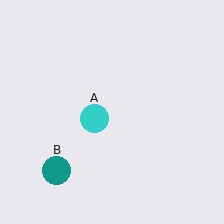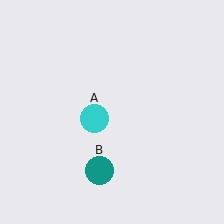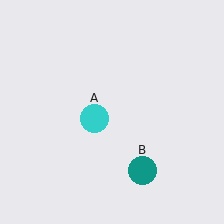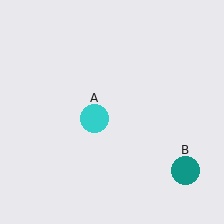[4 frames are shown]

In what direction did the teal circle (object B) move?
The teal circle (object B) moved right.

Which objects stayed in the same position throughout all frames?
Cyan circle (object A) remained stationary.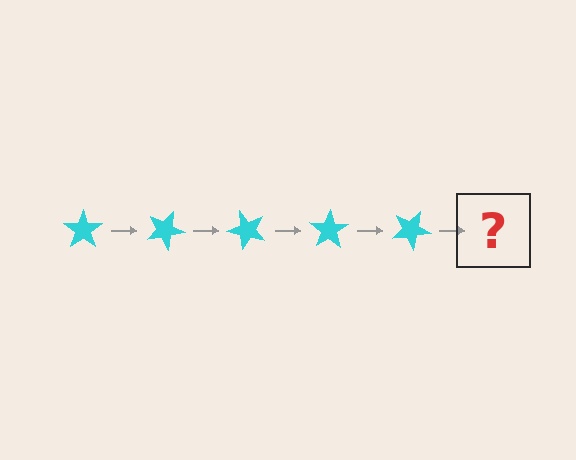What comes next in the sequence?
The next element should be a cyan star rotated 125 degrees.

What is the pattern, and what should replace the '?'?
The pattern is that the star rotates 25 degrees each step. The '?' should be a cyan star rotated 125 degrees.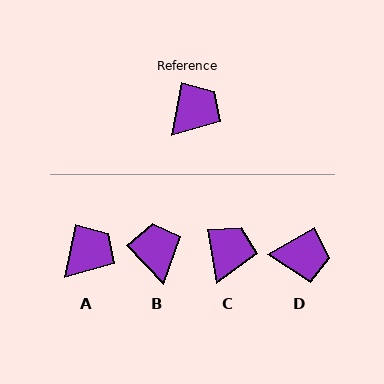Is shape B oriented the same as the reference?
No, it is off by about 54 degrees.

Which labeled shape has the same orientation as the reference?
A.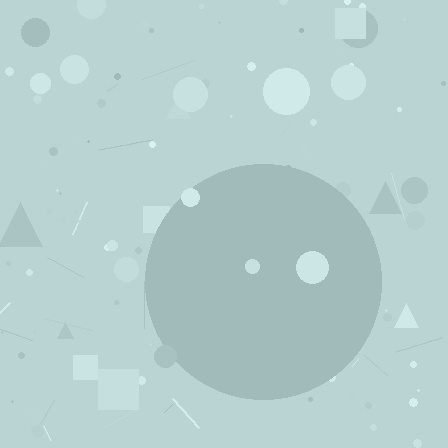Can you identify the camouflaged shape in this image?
The camouflaged shape is a circle.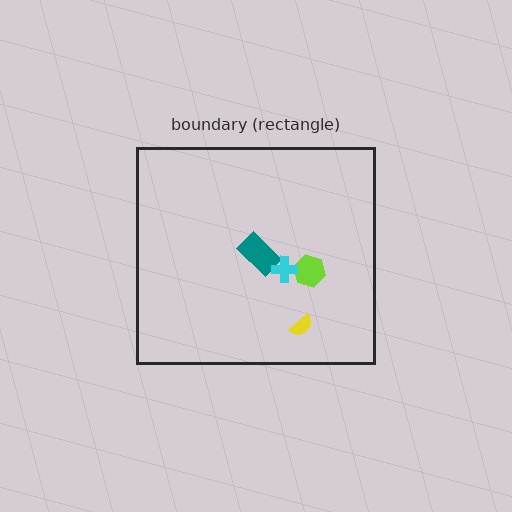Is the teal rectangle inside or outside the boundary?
Inside.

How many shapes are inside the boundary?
4 inside, 0 outside.